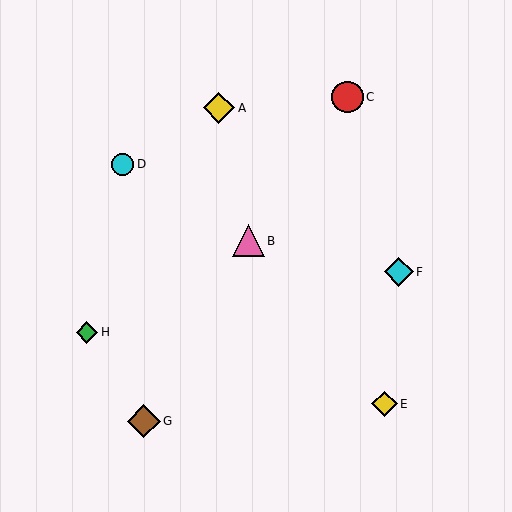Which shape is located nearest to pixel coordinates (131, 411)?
The brown diamond (labeled G) at (144, 421) is nearest to that location.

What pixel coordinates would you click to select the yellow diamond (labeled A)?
Click at (219, 108) to select the yellow diamond A.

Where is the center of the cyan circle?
The center of the cyan circle is at (123, 164).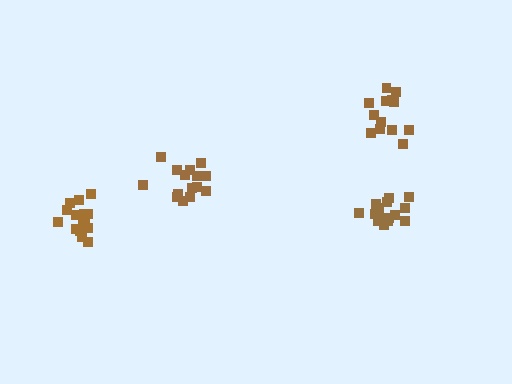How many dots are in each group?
Group 1: 17 dots, Group 2: 13 dots, Group 3: 15 dots, Group 4: 19 dots (64 total).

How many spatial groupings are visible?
There are 4 spatial groupings.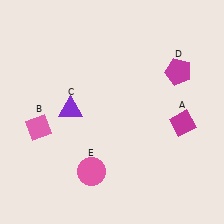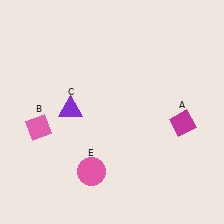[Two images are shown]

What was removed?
The magenta pentagon (D) was removed in Image 2.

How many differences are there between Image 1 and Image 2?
There is 1 difference between the two images.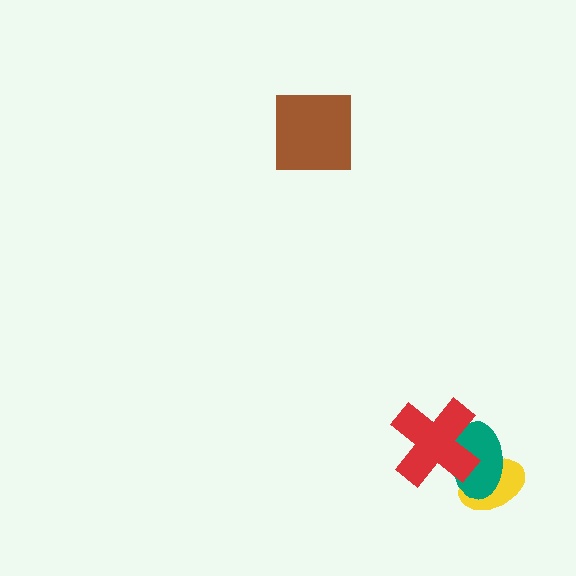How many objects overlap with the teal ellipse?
2 objects overlap with the teal ellipse.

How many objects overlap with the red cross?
2 objects overlap with the red cross.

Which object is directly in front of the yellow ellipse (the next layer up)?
The teal ellipse is directly in front of the yellow ellipse.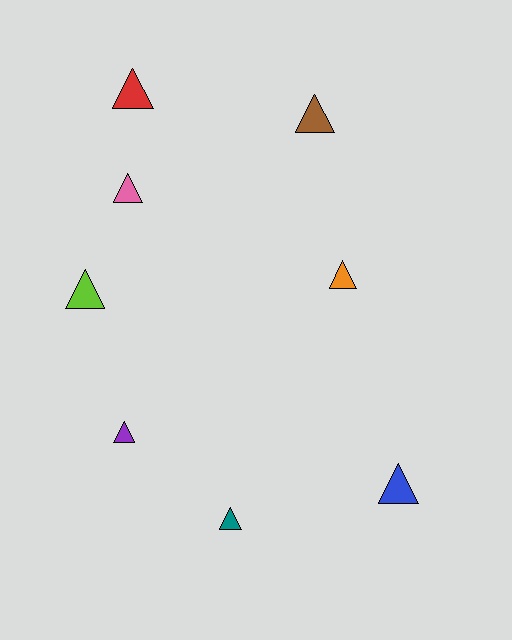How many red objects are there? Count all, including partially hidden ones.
There is 1 red object.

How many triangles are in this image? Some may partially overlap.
There are 8 triangles.